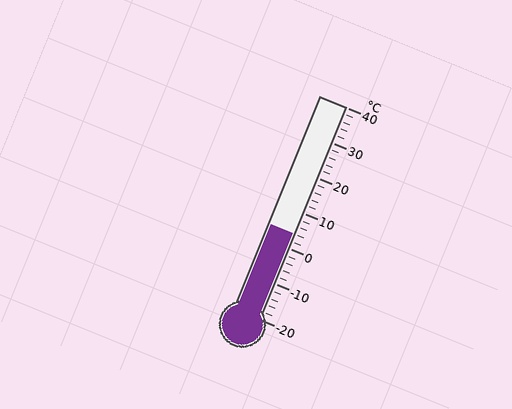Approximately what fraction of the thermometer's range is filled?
The thermometer is filled to approximately 40% of its range.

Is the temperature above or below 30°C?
The temperature is below 30°C.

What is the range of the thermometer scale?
The thermometer scale ranges from -20°C to 40°C.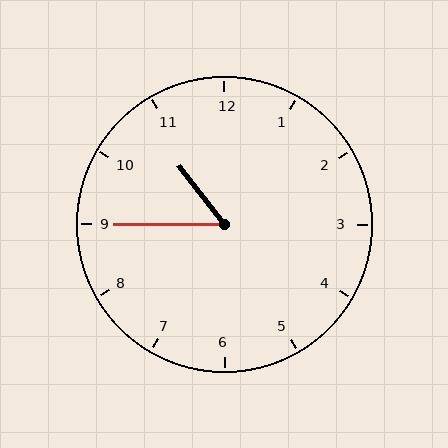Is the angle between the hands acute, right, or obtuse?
It is acute.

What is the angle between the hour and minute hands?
Approximately 52 degrees.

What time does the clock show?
10:45.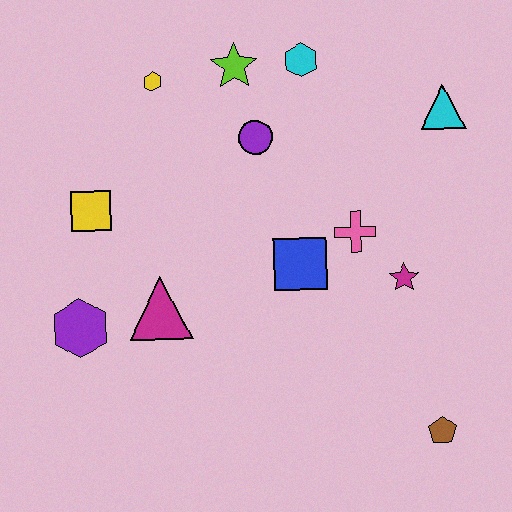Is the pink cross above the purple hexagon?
Yes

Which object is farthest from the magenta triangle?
The cyan triangle is farthest from the magenta triangle.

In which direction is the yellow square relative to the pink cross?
The yellow square is to the left of the pink cross.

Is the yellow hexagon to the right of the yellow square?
Yes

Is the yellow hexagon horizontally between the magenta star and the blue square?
No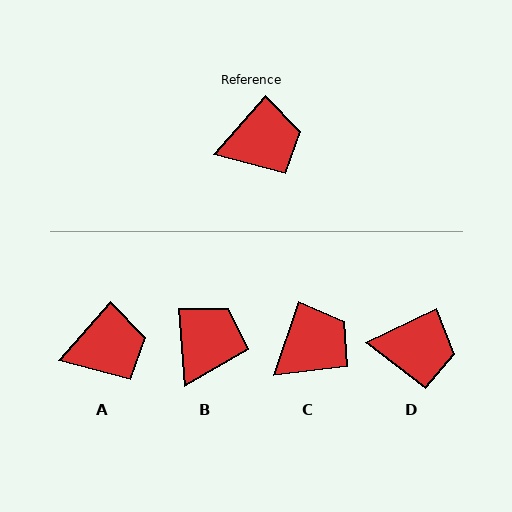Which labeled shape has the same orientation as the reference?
A.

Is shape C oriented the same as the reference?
No, it is off by about 22 degrees.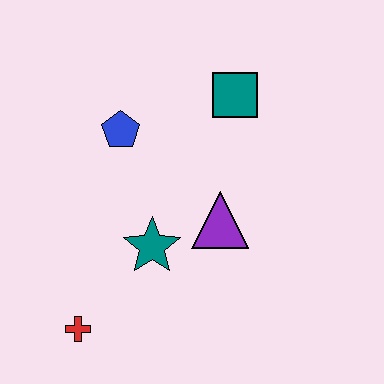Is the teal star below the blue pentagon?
Yes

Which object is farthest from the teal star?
The teal square is farthest from the teal star.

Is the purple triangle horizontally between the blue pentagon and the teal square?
Yes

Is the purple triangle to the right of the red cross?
Yes